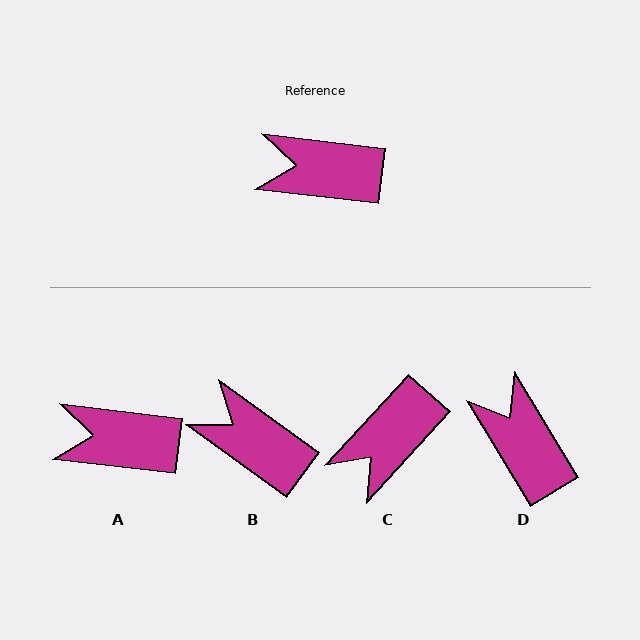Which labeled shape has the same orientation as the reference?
A.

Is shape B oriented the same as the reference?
No, it is off by about 29 degrees.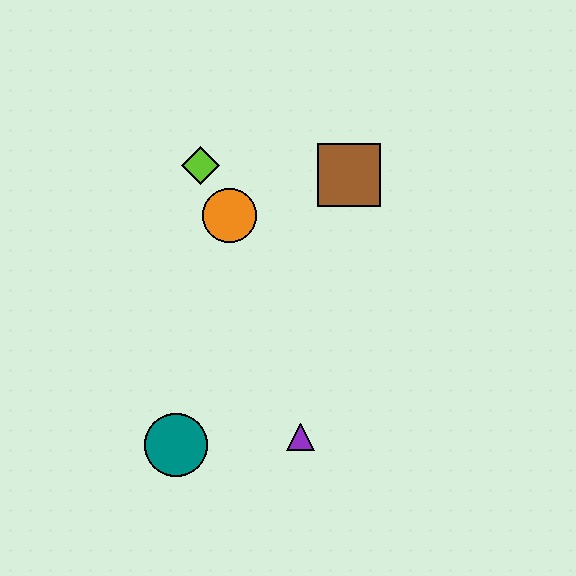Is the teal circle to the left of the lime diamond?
Yes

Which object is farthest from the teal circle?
The brown square is farthest from the teal circle.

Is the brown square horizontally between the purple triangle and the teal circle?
No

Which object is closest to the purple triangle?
The teal circle is closest to the purple triangle.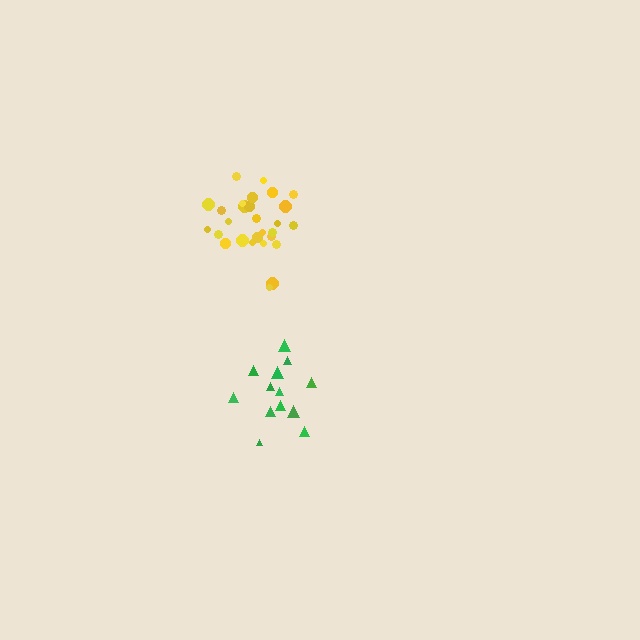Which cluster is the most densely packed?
Yellow.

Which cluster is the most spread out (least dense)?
Green.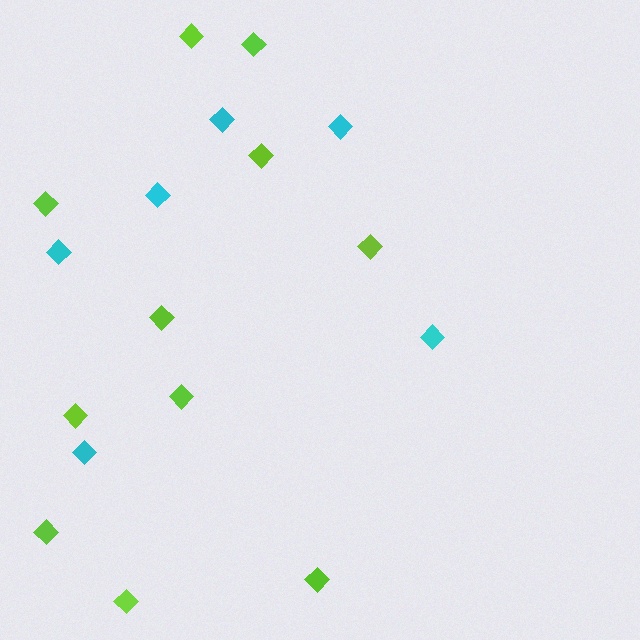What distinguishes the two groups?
There are 2 groups: one group of cyan diamonds (6) and one group of lime diamonds (11).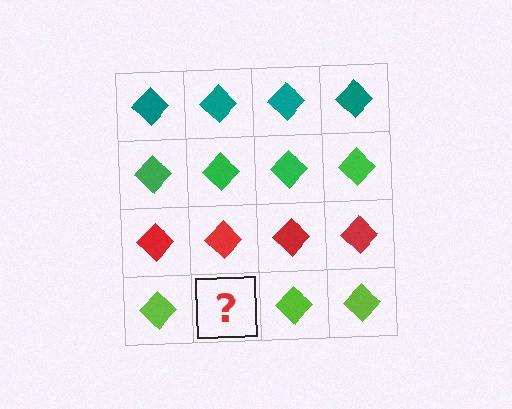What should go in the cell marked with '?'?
The missing cell should contain a lime diamond.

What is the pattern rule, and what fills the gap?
The rule is that each row has a consistent color. The gap should be filled with a lime diamond.